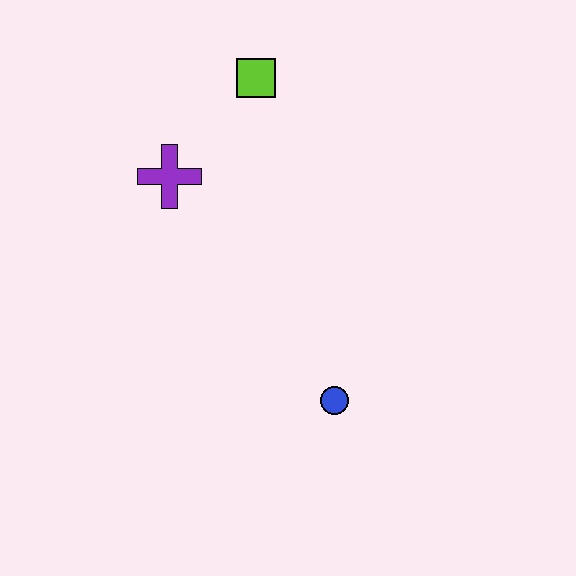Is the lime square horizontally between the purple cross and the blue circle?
Yes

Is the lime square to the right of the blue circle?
No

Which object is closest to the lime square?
The purple cross is closest to the lime square.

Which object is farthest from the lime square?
The blue circle is farthest from the lime square.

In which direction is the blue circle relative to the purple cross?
The blue circle is below the purple cross.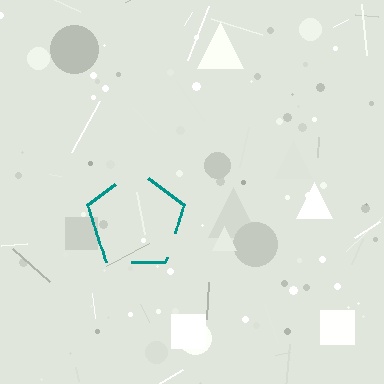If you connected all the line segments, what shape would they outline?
They would outline a pentagon.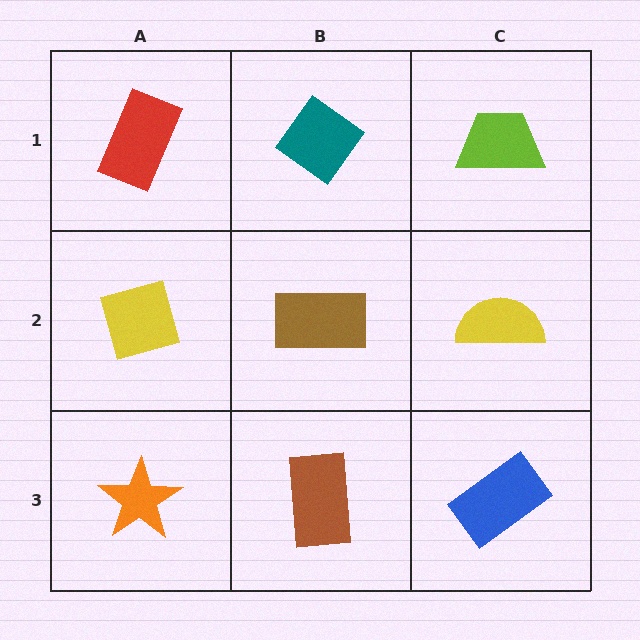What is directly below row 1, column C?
A yellow semicircle.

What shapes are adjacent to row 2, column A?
A red rectangle (row 1, column A), an orange star (row 3, column A), a brown rectangle (row 2, column B).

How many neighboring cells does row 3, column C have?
2.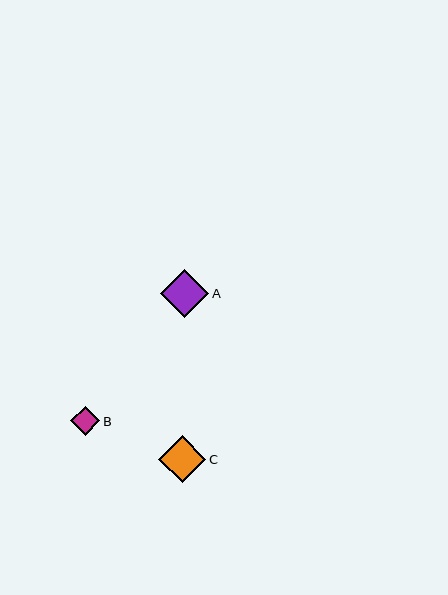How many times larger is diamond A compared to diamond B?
Diamond A is approximately 1.7 times the size of diamond B.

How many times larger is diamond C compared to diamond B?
Diamond C is approximately 1.6 times the size of diamond B.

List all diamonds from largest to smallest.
From largest to smallest: A, C, B.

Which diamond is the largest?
Diamond A is the largest with a size of approximately 48 pixels.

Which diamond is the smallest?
Diamond B is the smallest with a size of approximately 29 pixels.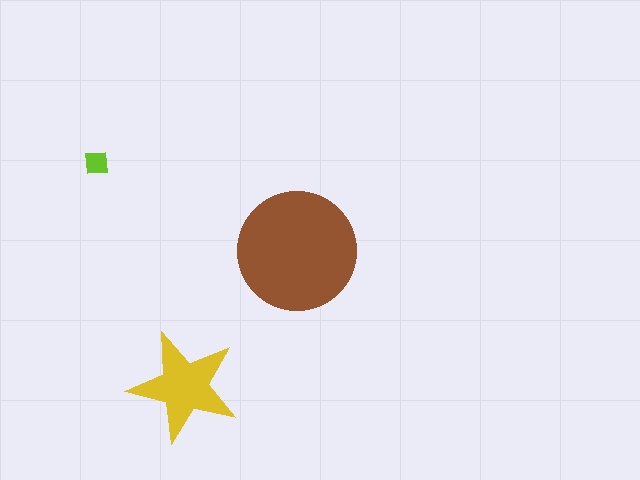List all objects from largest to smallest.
The brown circle, the yellow star, the lime square.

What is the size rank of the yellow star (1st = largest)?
2nd.